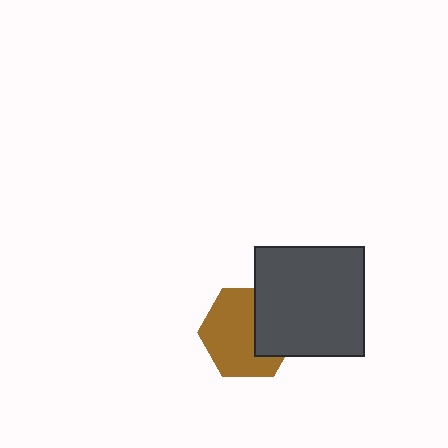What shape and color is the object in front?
The object in front is a dark gray square.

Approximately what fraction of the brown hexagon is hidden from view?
Roughly 35% of the brown hexagon is hidden behind the dark gray square.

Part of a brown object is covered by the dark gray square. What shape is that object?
It is a hexagon.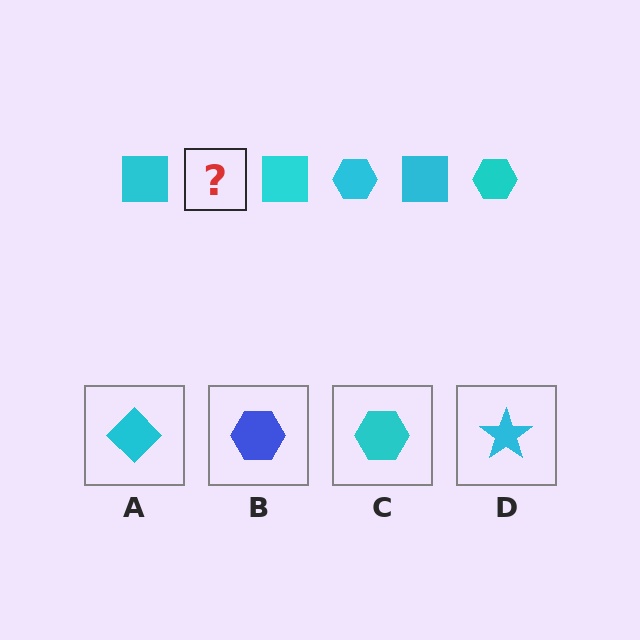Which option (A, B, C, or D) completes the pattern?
C.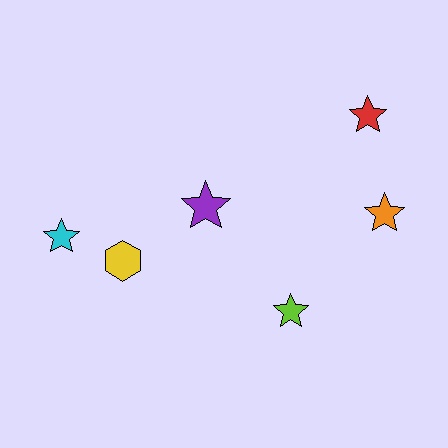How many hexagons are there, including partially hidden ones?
There is 1 hexagon.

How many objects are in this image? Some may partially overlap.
There are 6 objects.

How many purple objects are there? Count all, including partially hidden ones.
There is 1 purple object.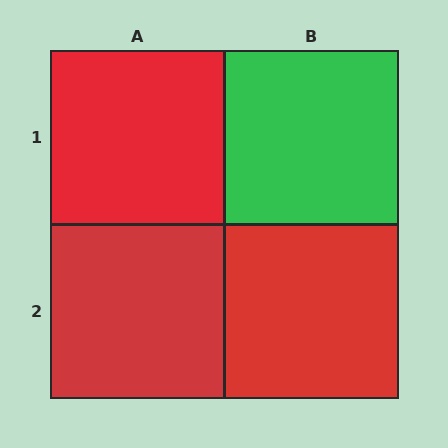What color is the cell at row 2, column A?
Red.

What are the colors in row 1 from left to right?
Red, green.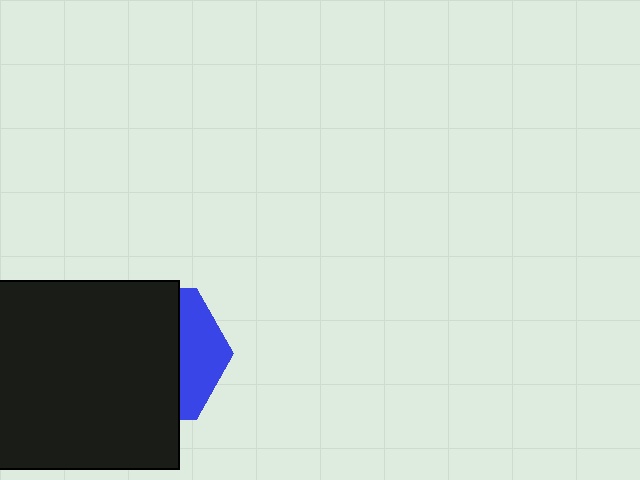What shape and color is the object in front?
The object in front is a black square.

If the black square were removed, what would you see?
You would see the complete blue hexagon.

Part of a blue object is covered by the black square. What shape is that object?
It is a hexagon.